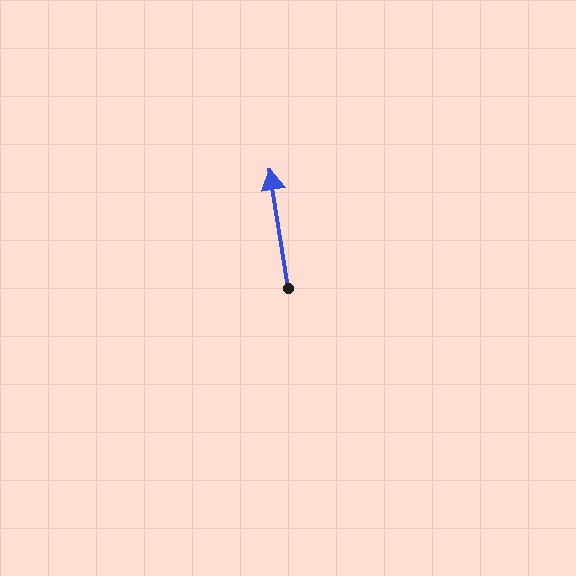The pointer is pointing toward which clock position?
Roughly 12 o'clock.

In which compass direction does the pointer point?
North.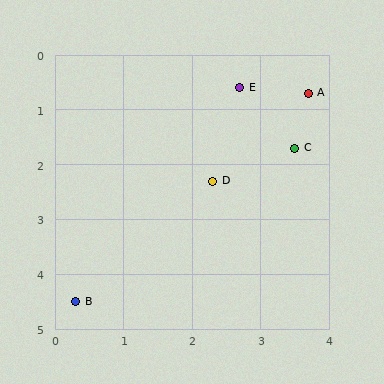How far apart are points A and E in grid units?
Points A and E are about 1.0 grid units apart.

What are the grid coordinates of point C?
Point C is at approximately (3.5, 1.7).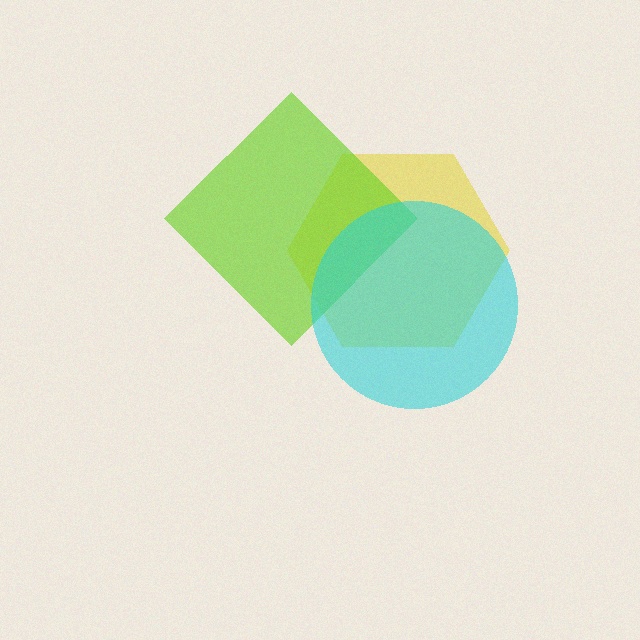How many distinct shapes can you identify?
There are 3 distinct shapes: a yellow hexagon, a lime diamond, a cyan circle.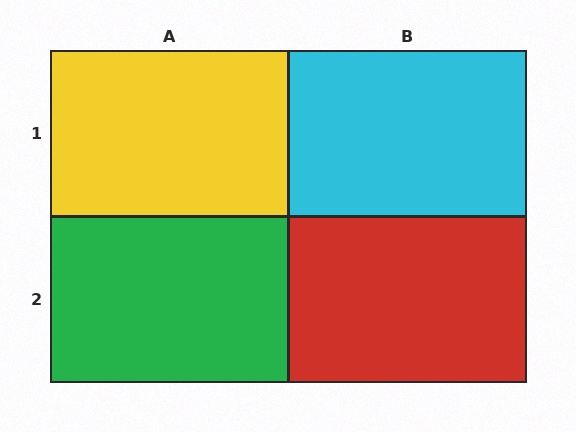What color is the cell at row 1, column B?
Cyan.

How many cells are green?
1 cell is green.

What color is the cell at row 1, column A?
Yellow.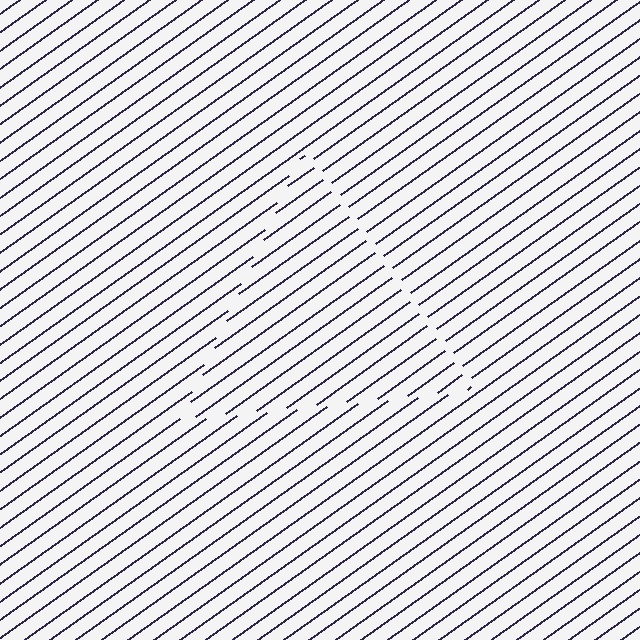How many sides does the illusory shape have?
3 sides — the line-ends trace a triangle.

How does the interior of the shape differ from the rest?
The interior of the shape contains the same grating, shifted by half a period — the contour is defined by the phase discontinuity where line-ends from the inner and outer gratings abut.